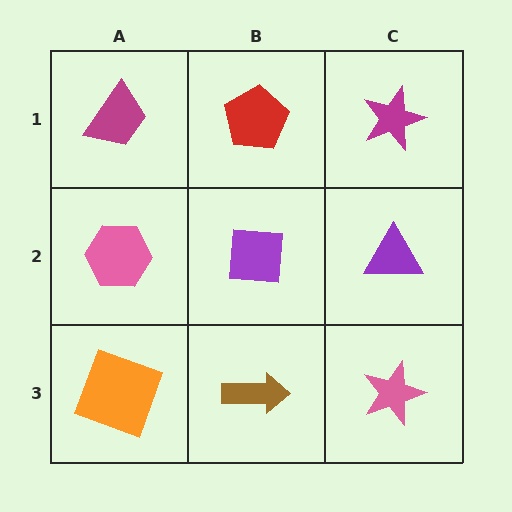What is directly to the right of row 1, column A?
A red pentagon.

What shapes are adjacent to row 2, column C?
A magenta star (row 1, column C), a pink star (row 3, column C), a purple square (row 2, column B).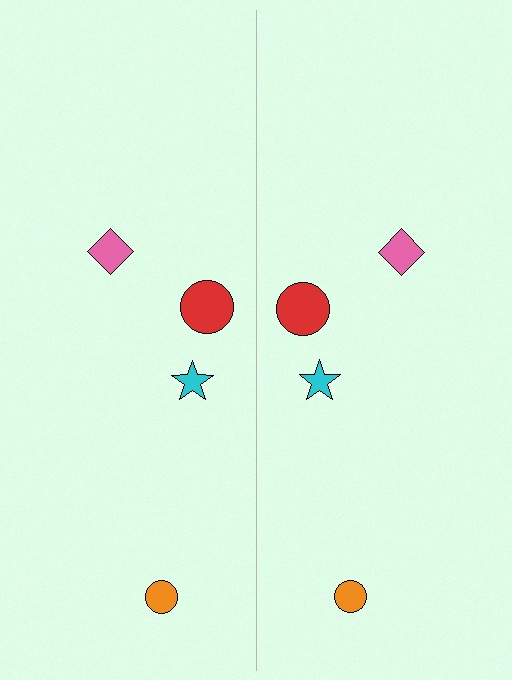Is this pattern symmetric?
Yes, this pattern has bilateral (reflection) symmetry.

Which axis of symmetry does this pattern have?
The pattern has a vertical axis of symmetry running through the center of the image.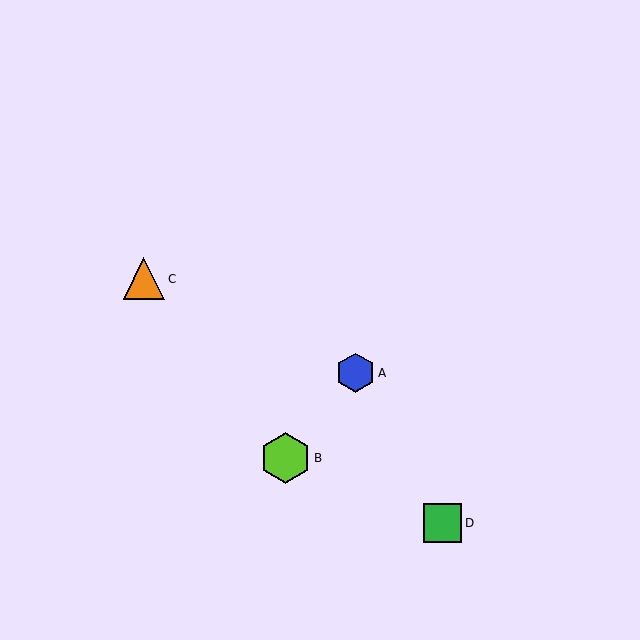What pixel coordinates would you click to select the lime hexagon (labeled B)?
Click at (285, 458) to select the lime hexagon B.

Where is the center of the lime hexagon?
The center of the lime hexagon is at (285, 458).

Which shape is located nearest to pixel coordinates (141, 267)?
The orange triangle (labeled C) at (144, 279) is nearest to that location.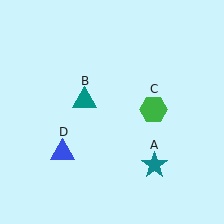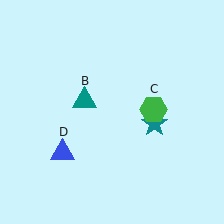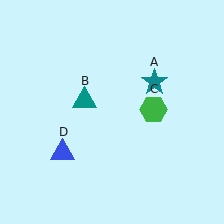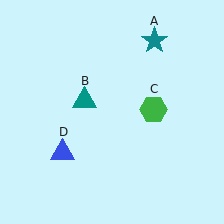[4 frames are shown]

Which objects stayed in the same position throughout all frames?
Teal triangle (object B) and green hexagon (object C) and blue triangle (object D) remained stationary.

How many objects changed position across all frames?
1 object changed position: teal star (object A).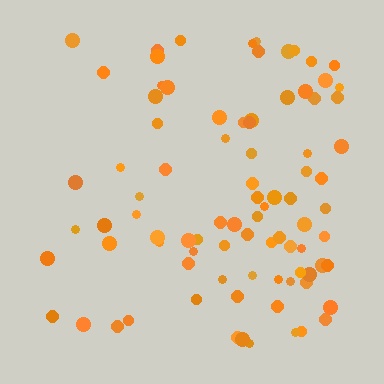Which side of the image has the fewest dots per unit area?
The left.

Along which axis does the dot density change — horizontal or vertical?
Horizontal.